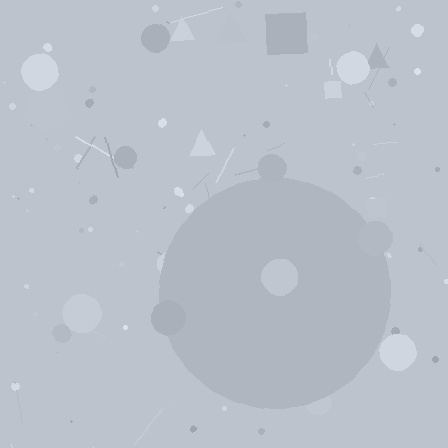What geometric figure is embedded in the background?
A circle is embedded in the background.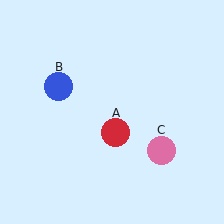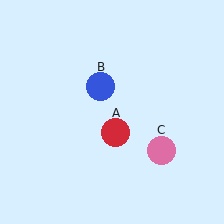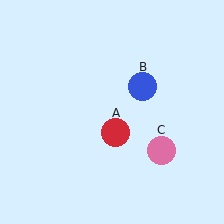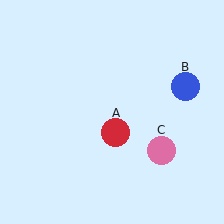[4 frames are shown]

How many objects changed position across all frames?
1 object changed position: blue circle (object B).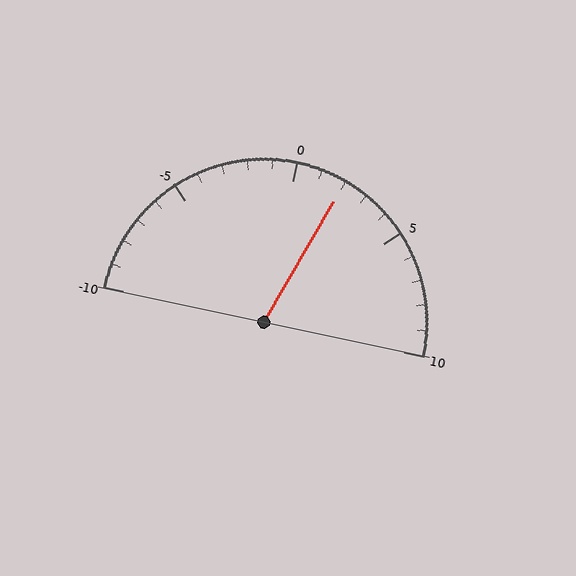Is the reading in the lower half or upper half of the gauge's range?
The reading is in the upper half of the range (-10 to 10).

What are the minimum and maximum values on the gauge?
The gauge ranges from -10 to 10.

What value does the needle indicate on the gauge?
The needle indicates approximately 2.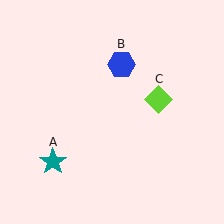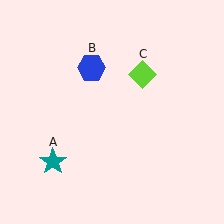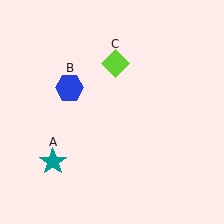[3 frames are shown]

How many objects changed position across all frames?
2 objects changed position: blue hexagon (object B), lime diamond (object C).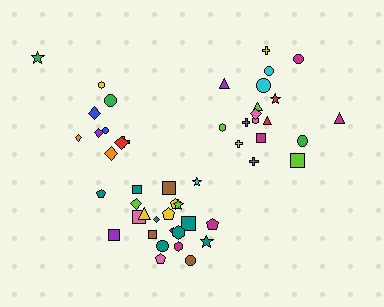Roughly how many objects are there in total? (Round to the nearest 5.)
Roughly 50 objects in total.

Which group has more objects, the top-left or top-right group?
The top-right group.